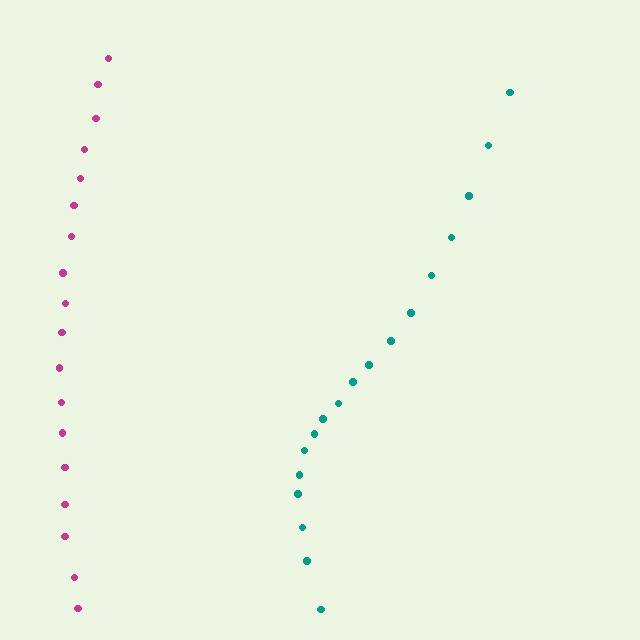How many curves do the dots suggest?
There are 2 distinct paths.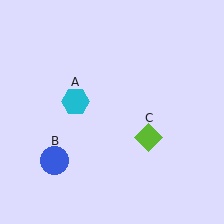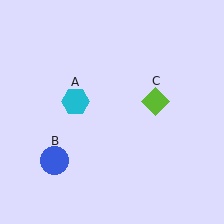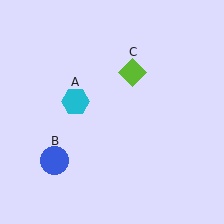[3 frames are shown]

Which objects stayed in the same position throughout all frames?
Cyan hexagon (object A) and blue circle (object B) remained stationary.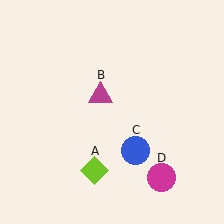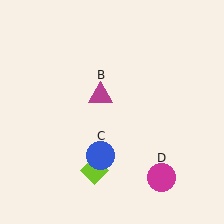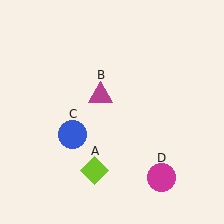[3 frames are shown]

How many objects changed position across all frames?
1 object changed position: blue circle (object C).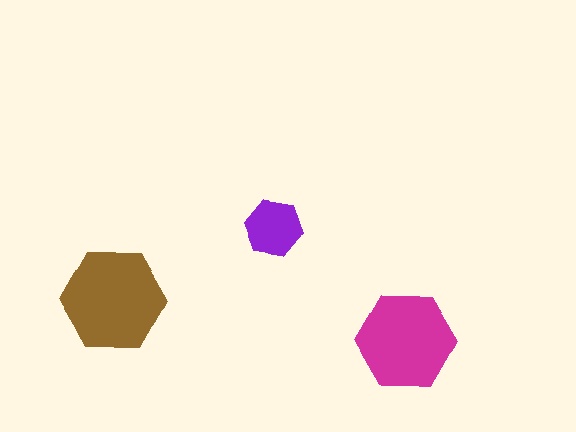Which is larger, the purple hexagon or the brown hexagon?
The brown one.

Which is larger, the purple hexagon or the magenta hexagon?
The magenta one.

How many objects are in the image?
There are 3 objects in the image.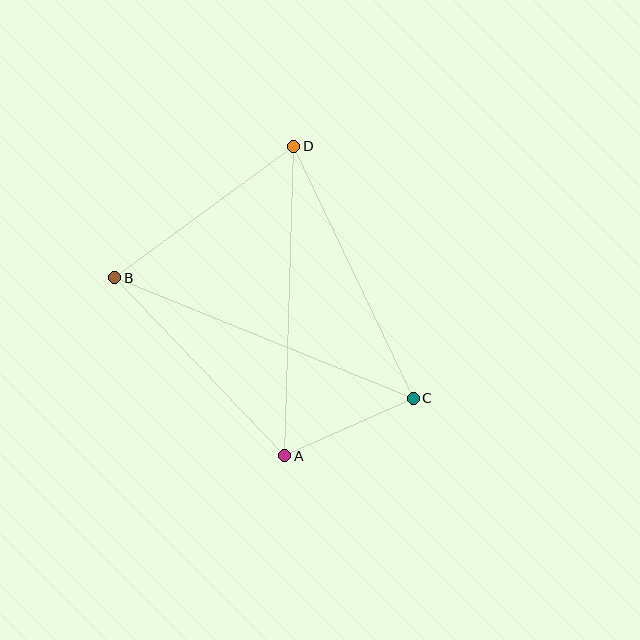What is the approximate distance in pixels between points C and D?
The distance between C and D is approximately 279 pixels.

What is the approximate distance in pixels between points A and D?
The distance between A and D is approximately 310 pixels.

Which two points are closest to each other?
Points A and C are closest to each other.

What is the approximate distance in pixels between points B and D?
The distance between B and D is approximately 222 pixels.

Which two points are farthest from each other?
Points B and C are farthest from each other.